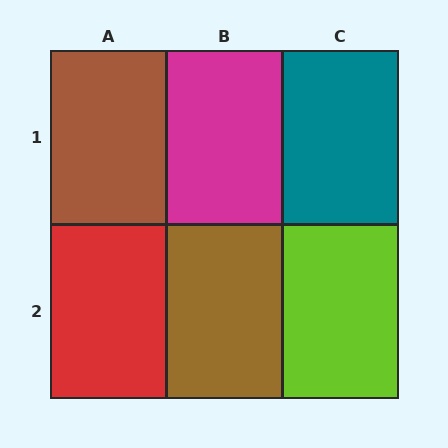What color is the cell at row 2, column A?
Red.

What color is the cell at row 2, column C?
Lime.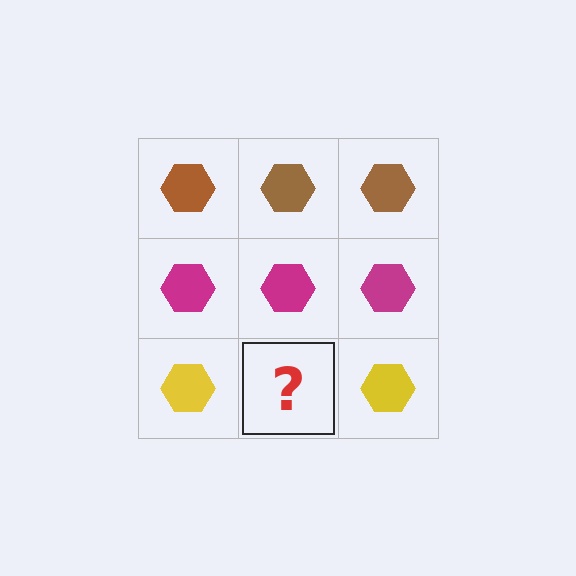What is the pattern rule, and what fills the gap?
The rule is that each row has a consistent color. The gap should be filled with a yellow hexagon.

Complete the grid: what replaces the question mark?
The question mark should be replaced with a yellow hexagon.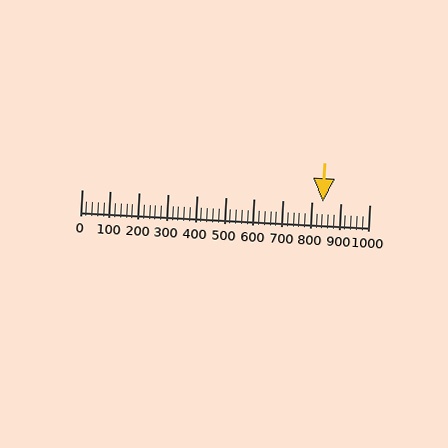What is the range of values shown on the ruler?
The ruler shows values from 0 to 1000.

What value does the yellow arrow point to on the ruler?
The yellow arrow points to approximately 840.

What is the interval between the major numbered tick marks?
The major tick marks are spaced 100 units apart.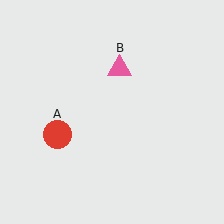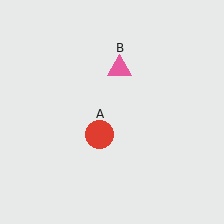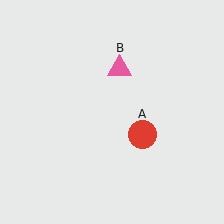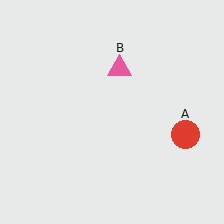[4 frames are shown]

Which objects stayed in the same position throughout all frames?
Pink triangle (object B) remained stationary.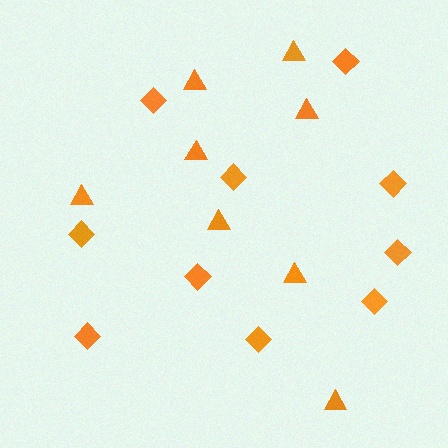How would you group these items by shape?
There are 2 groups: one group of triangles (8) and one group of diamonds (10).